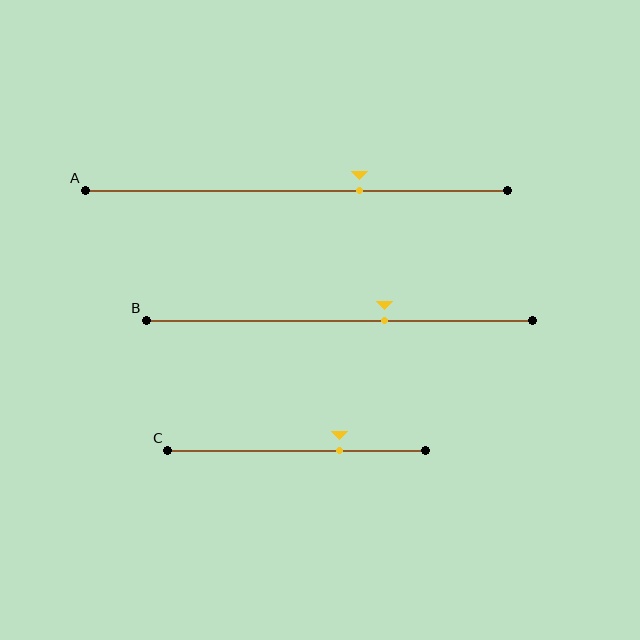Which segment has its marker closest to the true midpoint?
Segment B has its marker closest to the true midpoint.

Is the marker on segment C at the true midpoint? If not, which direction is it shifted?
No, the marker on segment C is shifted to the right by about 17% of the segment length.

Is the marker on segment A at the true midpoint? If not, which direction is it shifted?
No, the marker on segment A is shifted to the right by about 15% of the segment length.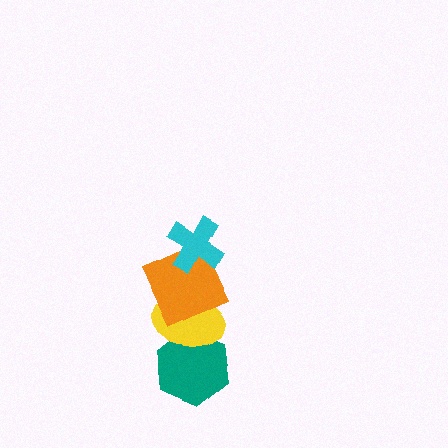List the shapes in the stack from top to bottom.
From top to bottom: the cyan cross, the orange square, the yellow ellipse, the teal hexagon.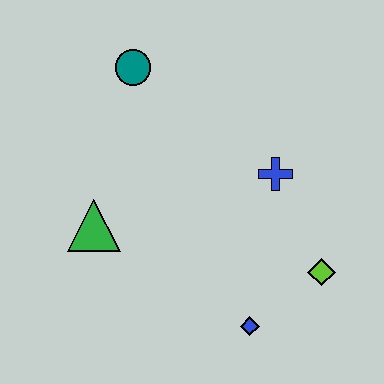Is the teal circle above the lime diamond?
Yes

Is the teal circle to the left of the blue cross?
Yes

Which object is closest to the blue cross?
The lime diamond is closest to the blue cross.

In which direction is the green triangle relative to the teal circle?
The green triangle is below the teal circle.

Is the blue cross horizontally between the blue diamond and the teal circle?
No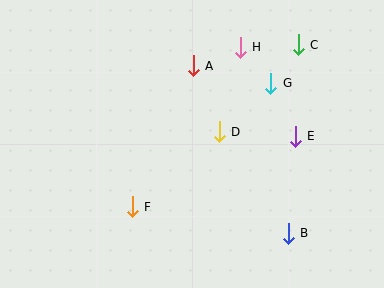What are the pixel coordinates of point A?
Point A is at (193, 66).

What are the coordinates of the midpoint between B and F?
The midpoint between B and F is at (210, 220).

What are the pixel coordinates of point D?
Point D is at (219, 132).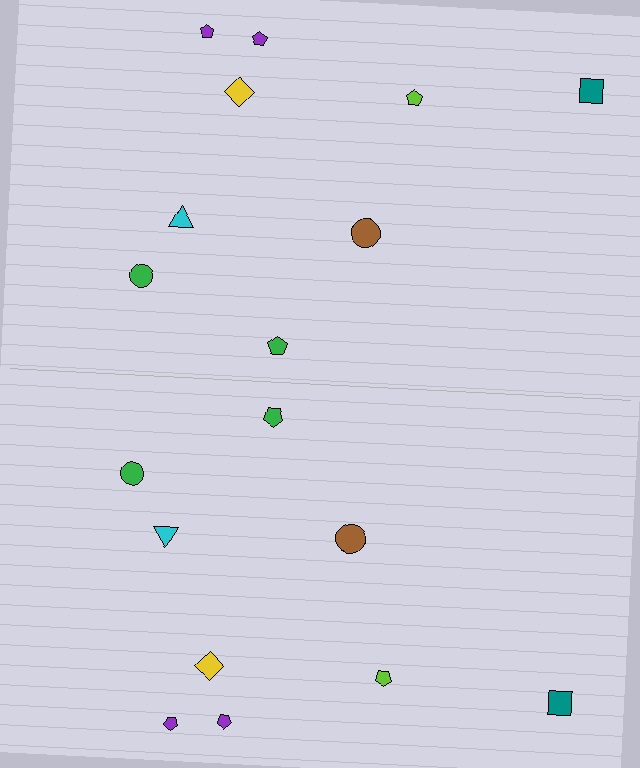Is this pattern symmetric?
Yes, this pattern has bilateral (reflection) symmetry.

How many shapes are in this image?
There are 18 shapes in this image.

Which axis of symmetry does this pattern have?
The pattern has a horizontal axis of symmetry running through the center of the image.